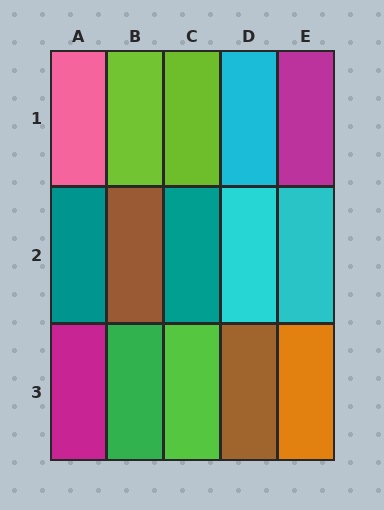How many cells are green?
1 cell is green.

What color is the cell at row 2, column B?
Brown.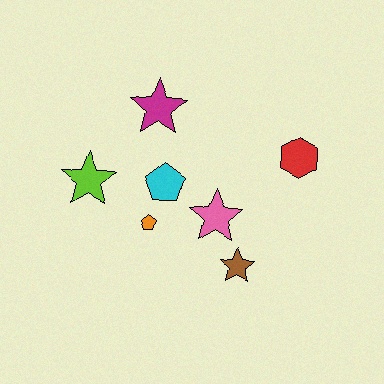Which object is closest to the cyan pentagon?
The orange pentagon is closest to the cyan pentagon.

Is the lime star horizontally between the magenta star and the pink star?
No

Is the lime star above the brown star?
Yes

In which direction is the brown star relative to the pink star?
The brown star is below the pink star.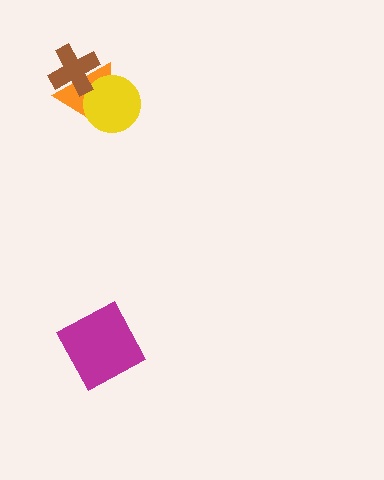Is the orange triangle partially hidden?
Yes, it is partially covered by another shape.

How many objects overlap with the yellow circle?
1 object overlaps with the yellow circle.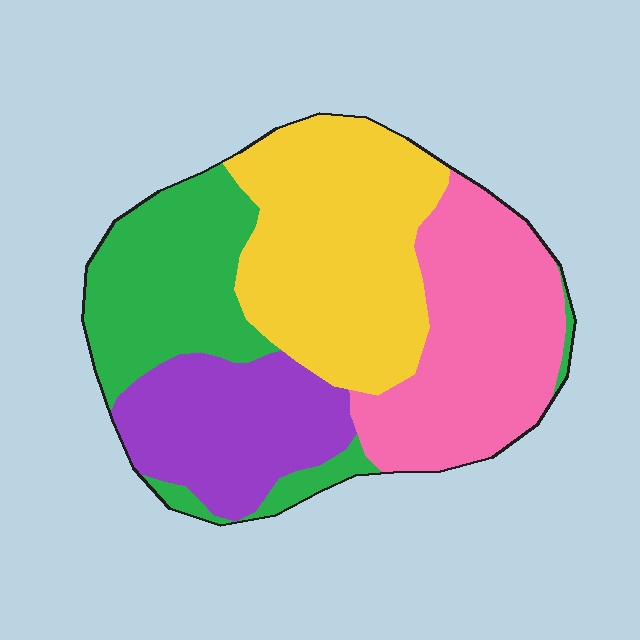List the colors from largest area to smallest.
From largest to smallest: yellow, pink, green, purple.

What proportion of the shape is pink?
Pink takes up about one quarter (1/4) of the shape.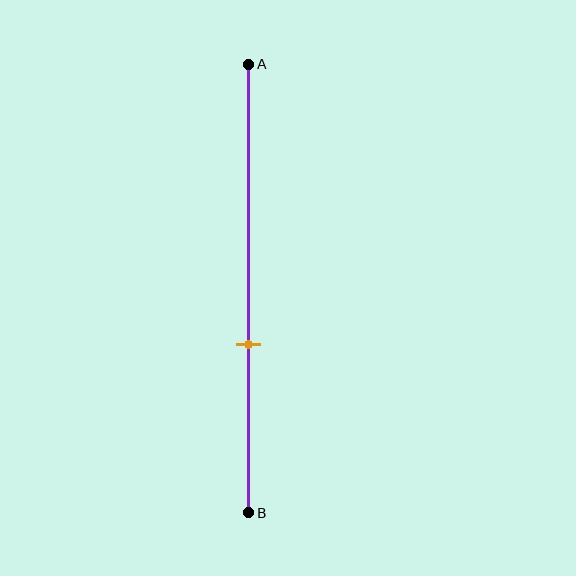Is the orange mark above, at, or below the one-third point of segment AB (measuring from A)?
The orange mark is below the one-third point of segment AB.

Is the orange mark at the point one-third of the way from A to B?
No, the mark is at about 65% from A, not at the 33% one-third point.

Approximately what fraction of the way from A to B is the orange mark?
The orange mark is approximately 65% of the way from A to B.